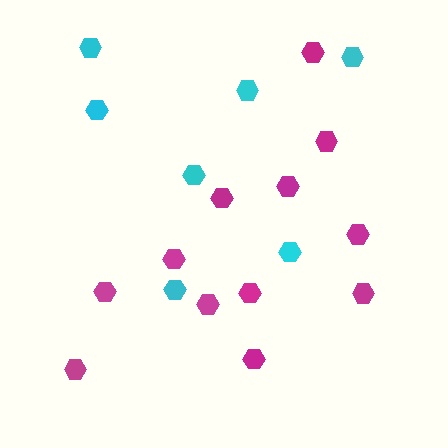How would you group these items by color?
There are 2 groups: one group of magenta hexagons (12) and one group of cyan hexagons (7).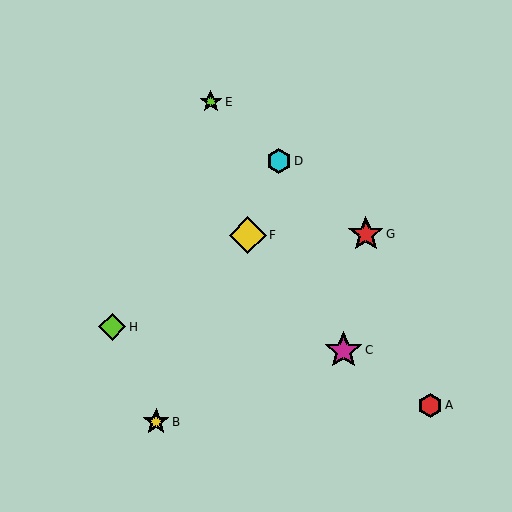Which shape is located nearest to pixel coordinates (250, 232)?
The yellow diamond (labeled F) at (248, 235) is nearest to that location.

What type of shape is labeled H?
Shape H is a lime diamond.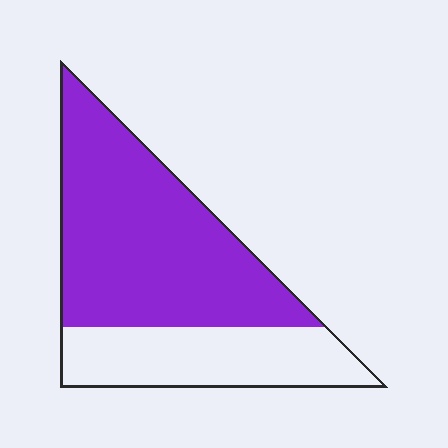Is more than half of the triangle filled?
Yes.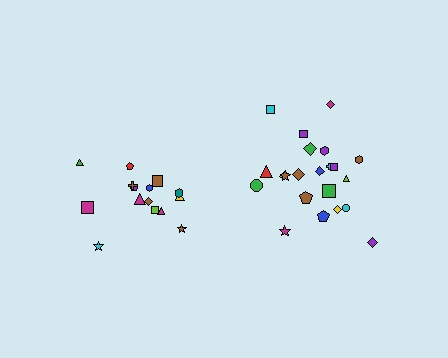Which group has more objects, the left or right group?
The right group.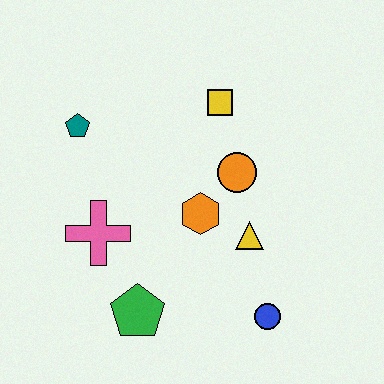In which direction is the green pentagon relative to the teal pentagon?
The green pentagon is below the teal pentagon.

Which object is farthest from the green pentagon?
The yellow square is farthest from the green pentagon.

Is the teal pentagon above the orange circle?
Yes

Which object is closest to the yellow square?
The orange circle is closest to the yellow square.